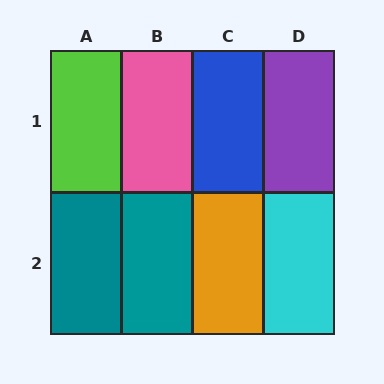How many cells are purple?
1 cell is purple.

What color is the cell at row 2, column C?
Orange.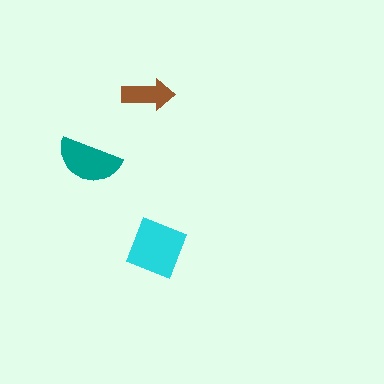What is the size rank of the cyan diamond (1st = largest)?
1st.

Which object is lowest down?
The cyan diamond is bottommost.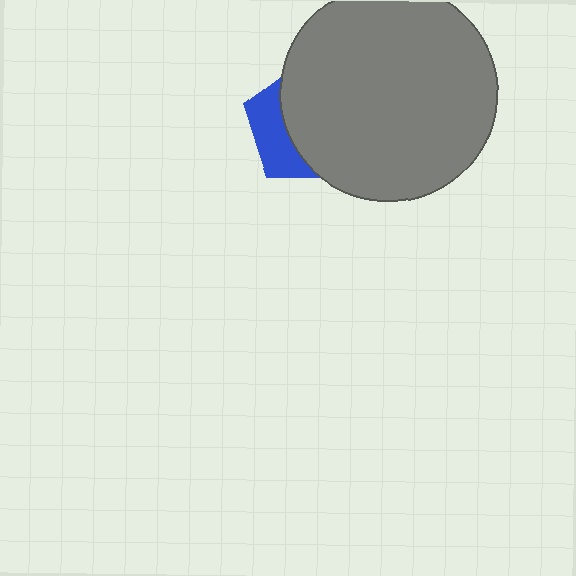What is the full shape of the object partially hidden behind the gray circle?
The partially hidden object is a blue pentagon.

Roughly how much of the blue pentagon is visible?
A small part of it is visible (roughly 32%).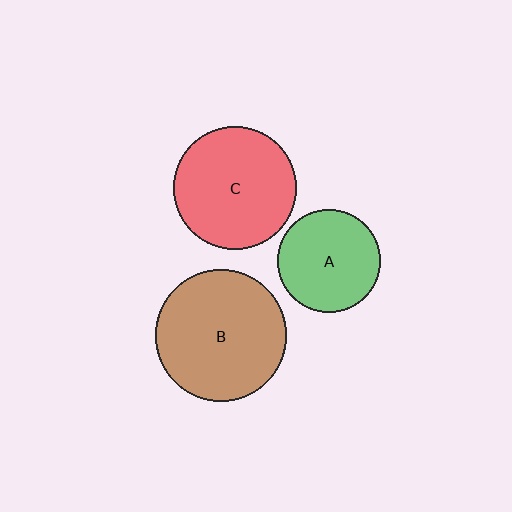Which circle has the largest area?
Circle B (brown).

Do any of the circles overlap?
No, none of the circles overlap.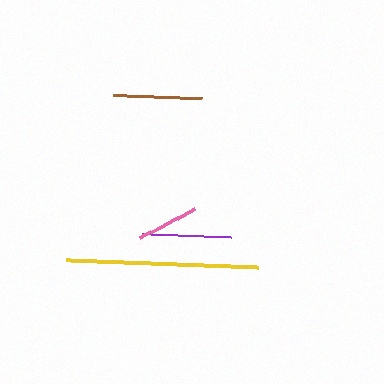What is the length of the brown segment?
The brown segment is approximately 89 pixels long.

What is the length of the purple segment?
The purple segment is approximately 89 pixels long.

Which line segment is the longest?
The yellow line is the longest at approximately 193 pixels.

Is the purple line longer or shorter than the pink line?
The purple line is longer than the pink line.